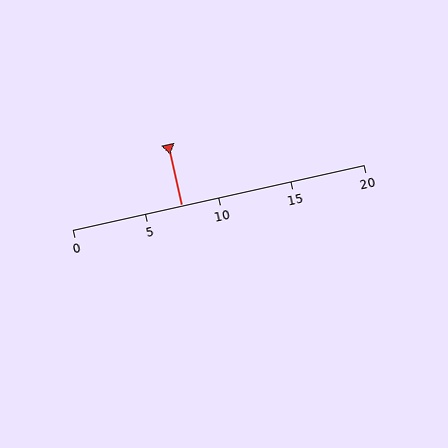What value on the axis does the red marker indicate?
The marker indicates approximately 7.5.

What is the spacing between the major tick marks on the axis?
The major ticks are spaced 5 apart.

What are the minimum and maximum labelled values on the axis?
The axis runs from 0 to 20.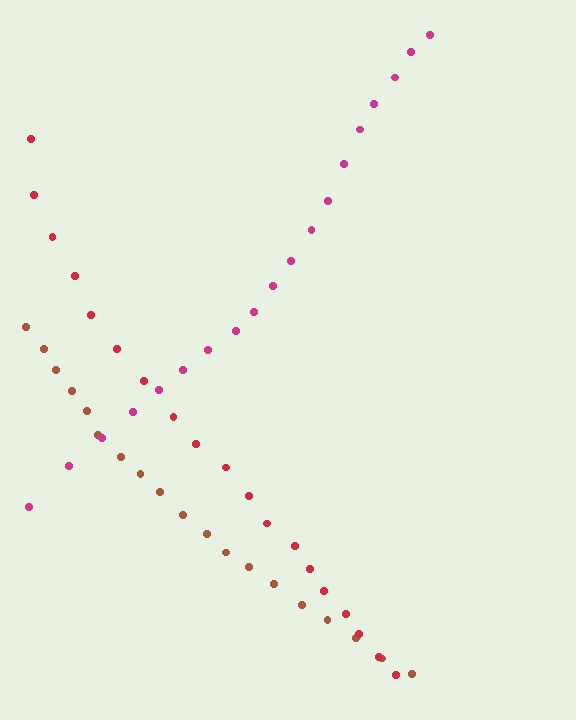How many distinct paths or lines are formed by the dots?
There are 3 distinct paths.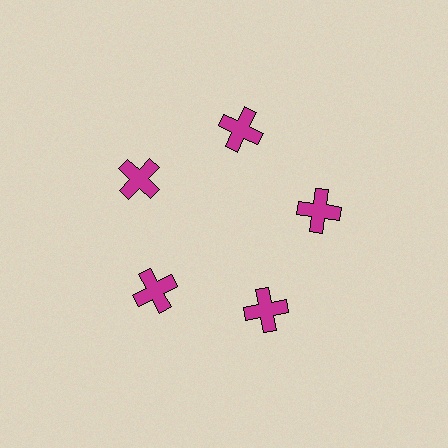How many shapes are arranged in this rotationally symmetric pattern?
There are 5 shapes, arranged in 5 groups of 1.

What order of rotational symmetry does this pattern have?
This pattern has 5-fold rotational symmetry.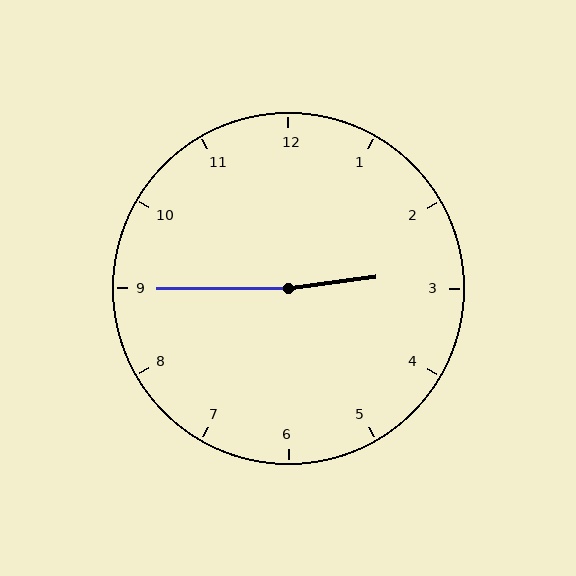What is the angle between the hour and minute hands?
Approximately 172 degrees.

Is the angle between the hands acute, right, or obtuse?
It is obtuse.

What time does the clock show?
2:45.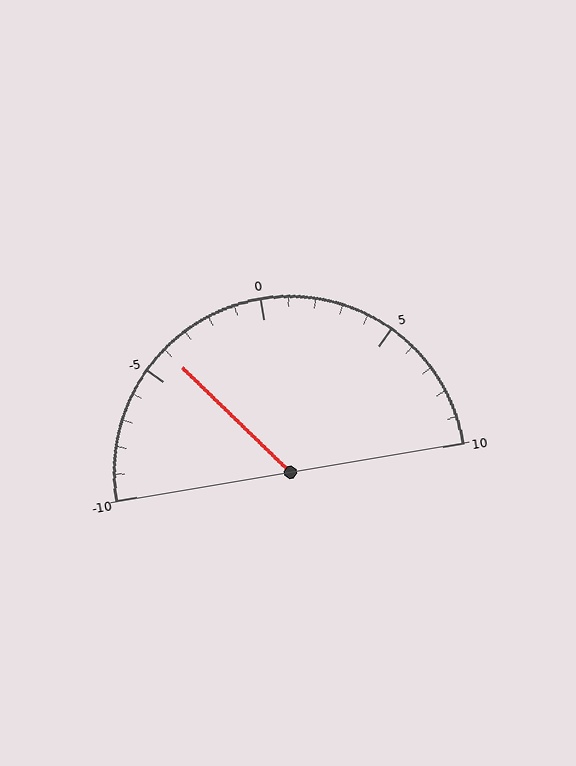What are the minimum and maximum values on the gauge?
The gauge ranges from -10 to 10.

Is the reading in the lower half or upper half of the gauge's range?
The reading is in the lower half of the range (-10 to 10).